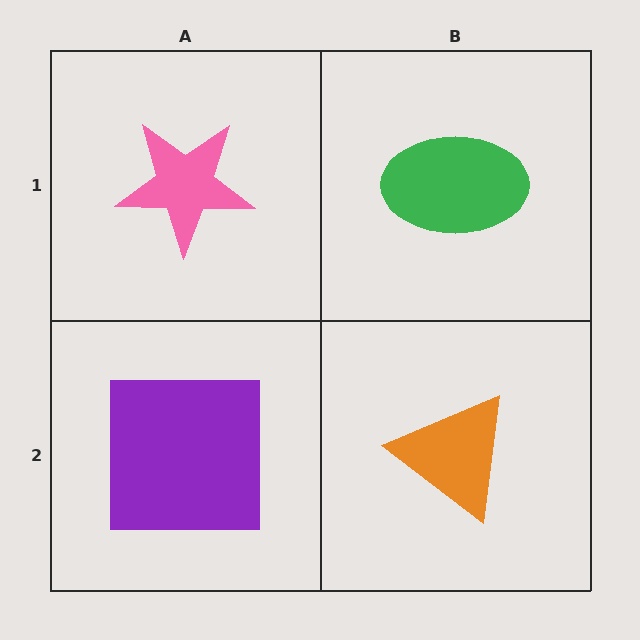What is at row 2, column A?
A purple square.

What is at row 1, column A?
A pink star.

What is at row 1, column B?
A green ellipse.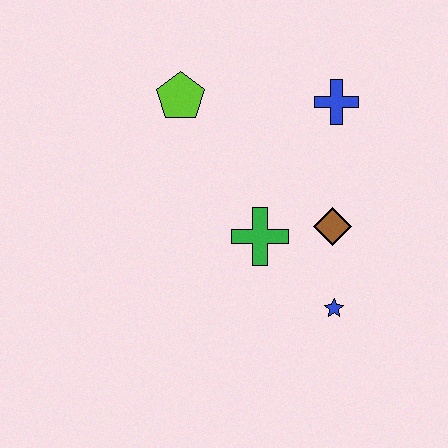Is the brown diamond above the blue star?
Yes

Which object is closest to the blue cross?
The brown diamond is closest to the blue cross.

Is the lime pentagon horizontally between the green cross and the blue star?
No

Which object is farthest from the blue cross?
The blue star is farthest from the blue cross.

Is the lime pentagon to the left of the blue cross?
Yes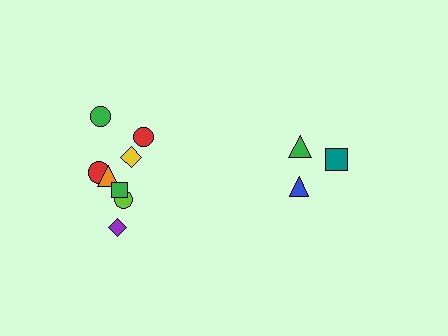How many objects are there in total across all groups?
There are 11 objects.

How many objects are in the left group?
There are 8 objects.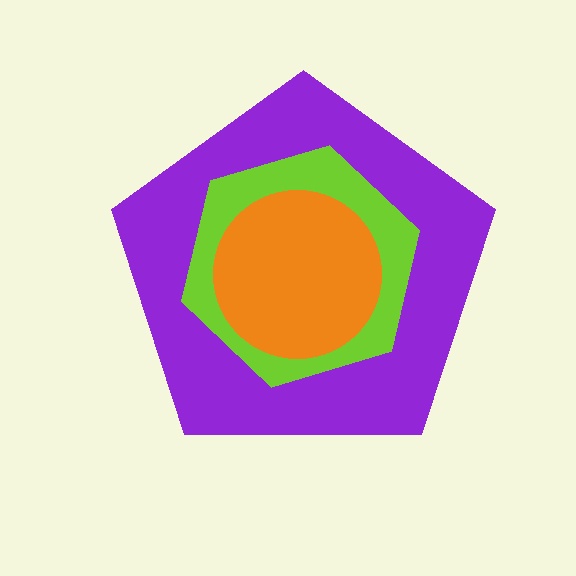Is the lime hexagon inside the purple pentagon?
Yes.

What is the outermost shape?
The purple pentagon.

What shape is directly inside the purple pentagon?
The lime hexagon.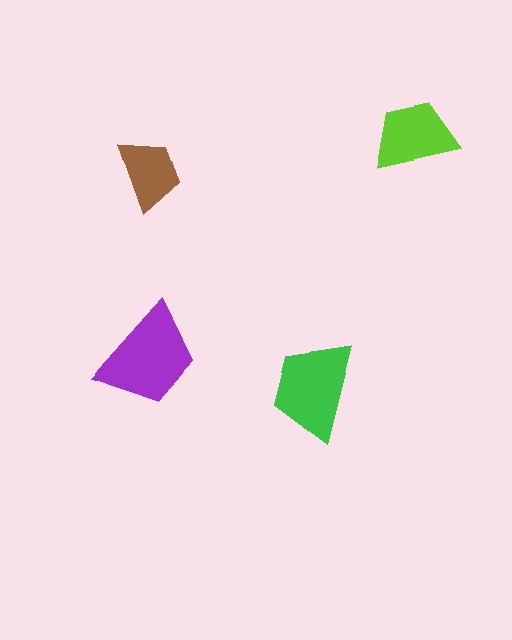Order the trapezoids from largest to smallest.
the purple one, the green one, the lime one, the brown one.